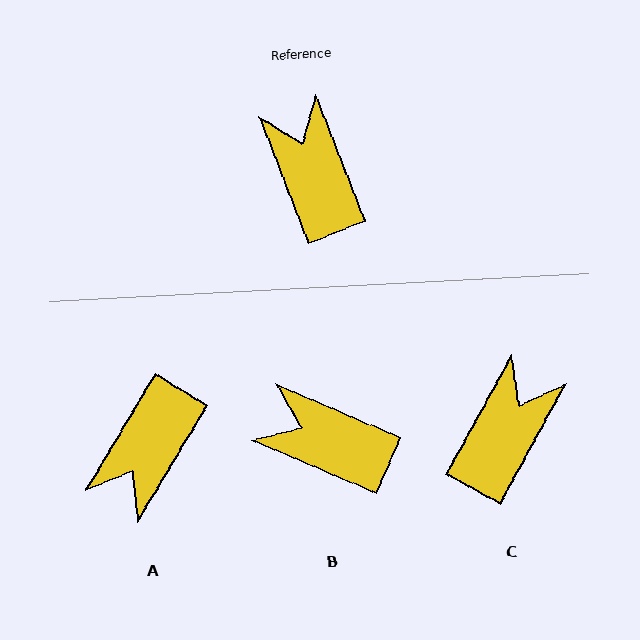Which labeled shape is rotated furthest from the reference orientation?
A, about 127 degrees away.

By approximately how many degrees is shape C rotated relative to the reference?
Approximately 50 degrees clockwise.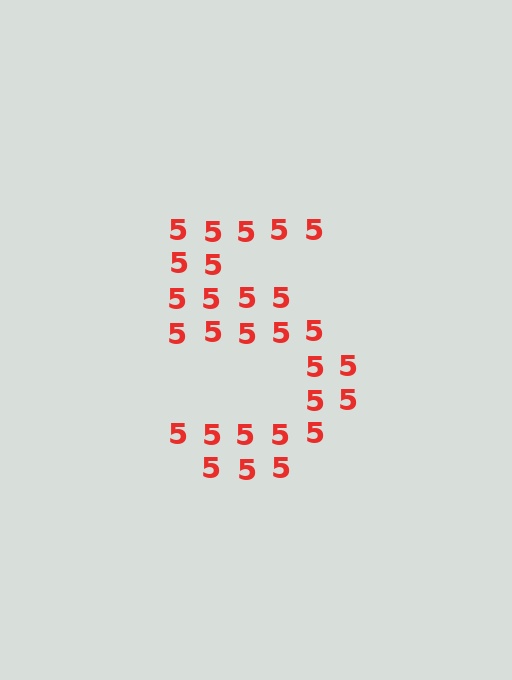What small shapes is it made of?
It is made of small digit 5's.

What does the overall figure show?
The overall figure shows the digit 5.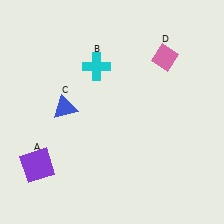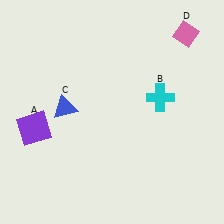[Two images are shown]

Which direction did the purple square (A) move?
The purple square (A) moved up.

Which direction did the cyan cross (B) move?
The cyan cross (B) moved right.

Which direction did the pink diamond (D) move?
The pink diamond (D) moved up.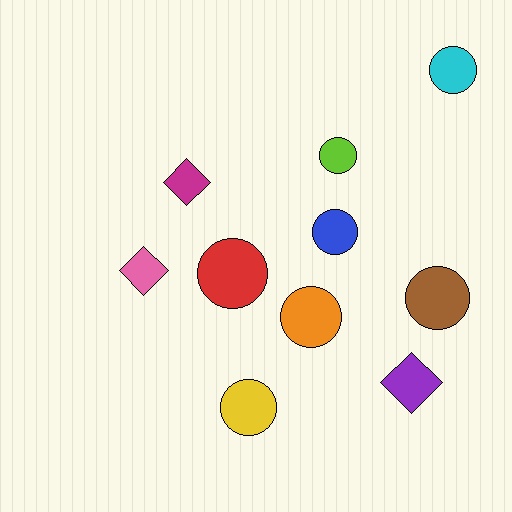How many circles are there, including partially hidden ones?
There are 7 circles.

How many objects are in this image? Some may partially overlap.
There are 10 objects.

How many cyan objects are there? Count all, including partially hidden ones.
There is 1 cyan object.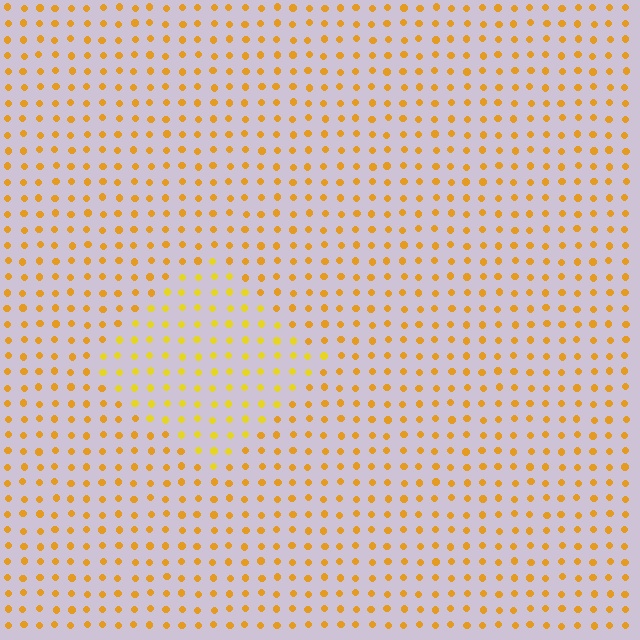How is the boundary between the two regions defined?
The boundary is defined purely by a slight shift in hue (about 18 degrees). Spacing, size, and orientation are identical on both sides.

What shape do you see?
I see a diamond.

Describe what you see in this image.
The image is filled with small orange elements in a uniform arrangement. A diamond-shaped region is visible where the elements are tinted to a slightly different hue, forming a subtle color boundary.